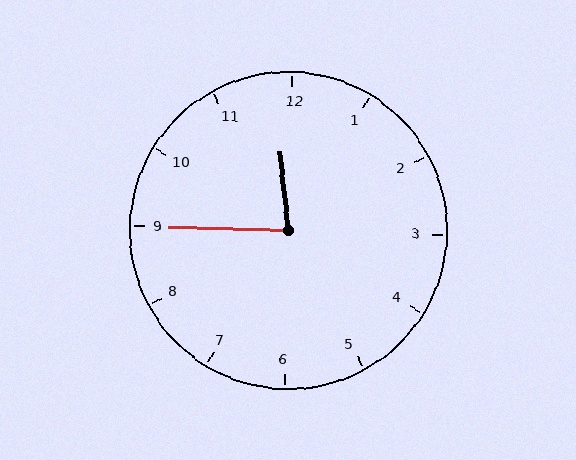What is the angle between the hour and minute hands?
Approximately 82 degrees.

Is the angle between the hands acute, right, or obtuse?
It is acute.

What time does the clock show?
11:45.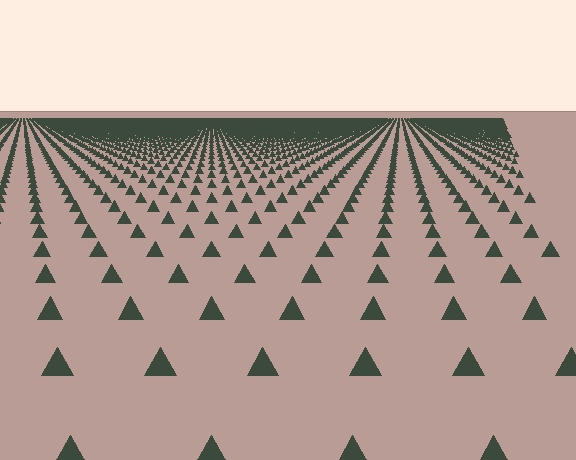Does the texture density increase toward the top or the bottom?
Density increases toward the top.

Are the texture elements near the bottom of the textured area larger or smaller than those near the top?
Larger. Near the bottom, elements are closer to the viewer and appear at a bigger on-screen size.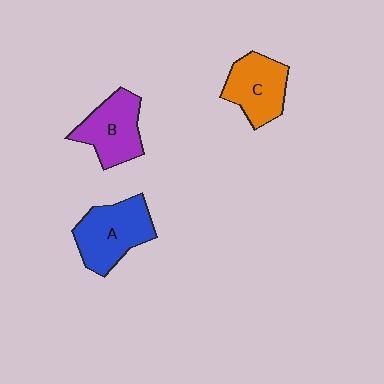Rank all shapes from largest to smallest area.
From largest to smallest: A (blue), B (purple), C (orange).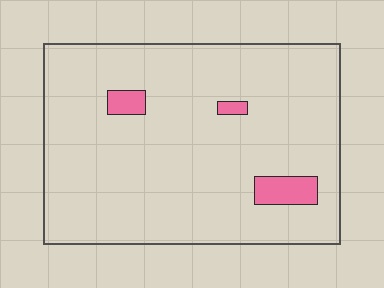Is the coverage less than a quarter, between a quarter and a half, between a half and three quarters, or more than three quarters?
Less than a quarter.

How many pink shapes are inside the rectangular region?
3.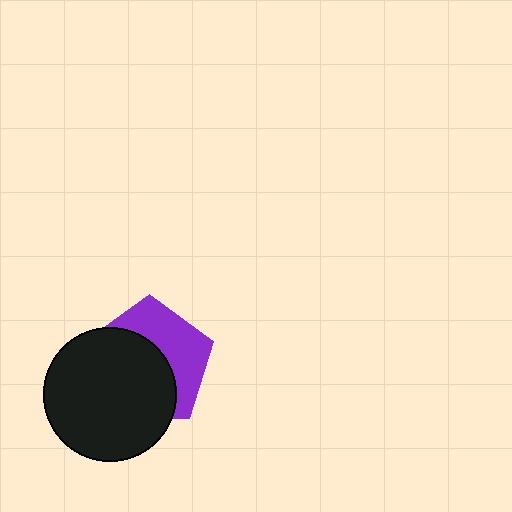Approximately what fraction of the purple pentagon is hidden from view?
Roughly 58% of the purple pentagon is hidden behind the black circle.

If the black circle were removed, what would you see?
You would see the complete purple pentagon.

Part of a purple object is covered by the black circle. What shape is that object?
It is a pentagon.